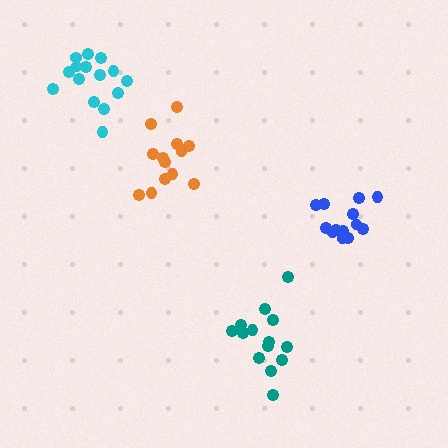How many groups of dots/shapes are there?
There are 4 groups.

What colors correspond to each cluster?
The clusters are colored: orange, cyan, teal, blue.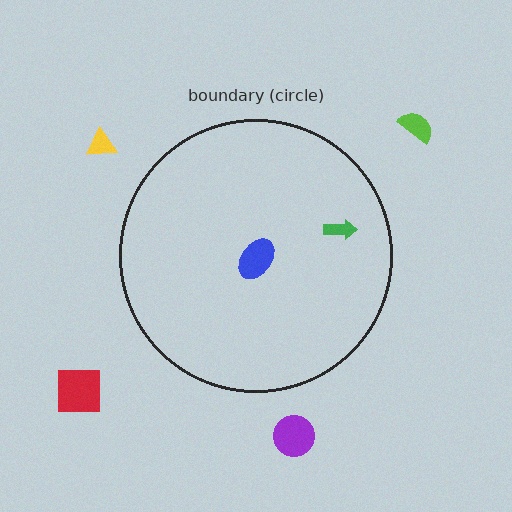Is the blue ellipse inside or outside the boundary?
Inside.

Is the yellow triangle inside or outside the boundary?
Outside.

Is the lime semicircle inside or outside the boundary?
Outside.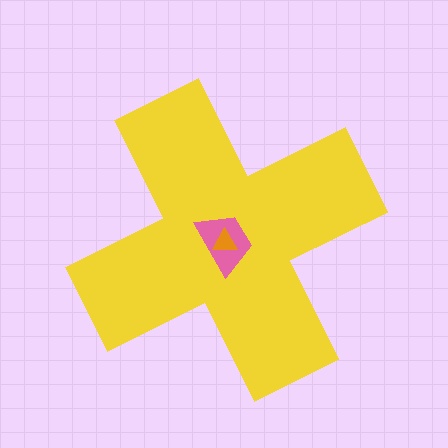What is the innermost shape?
The orange triangle.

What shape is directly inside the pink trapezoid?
The orange triangle.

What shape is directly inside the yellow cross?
The pink trapezoid.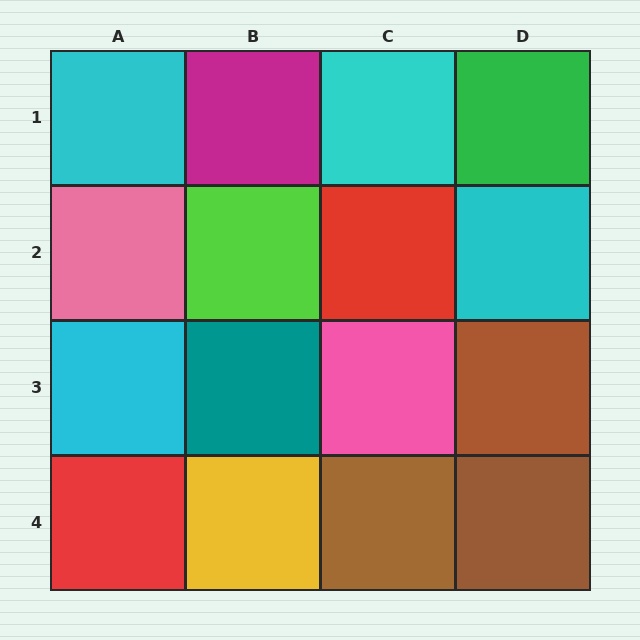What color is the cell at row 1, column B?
Magenta.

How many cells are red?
2 cells are red.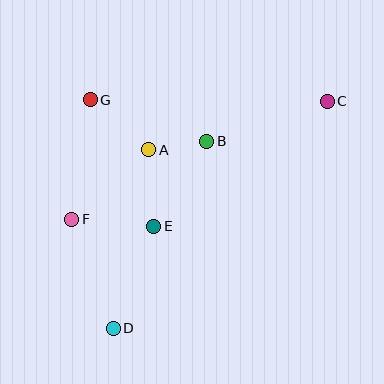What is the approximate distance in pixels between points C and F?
The distance between C and F is approximately 282 pixels.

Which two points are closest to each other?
Points A and B are closest to each other.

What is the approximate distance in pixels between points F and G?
The distance between F and G is approximately 121 pixels.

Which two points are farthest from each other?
Points C and D are farthest from each other.